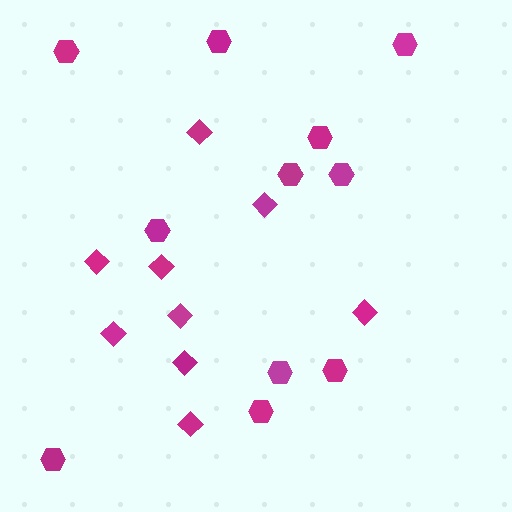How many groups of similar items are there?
There are 2 groups: one group of diamonds (9) and one group of hexagons (11).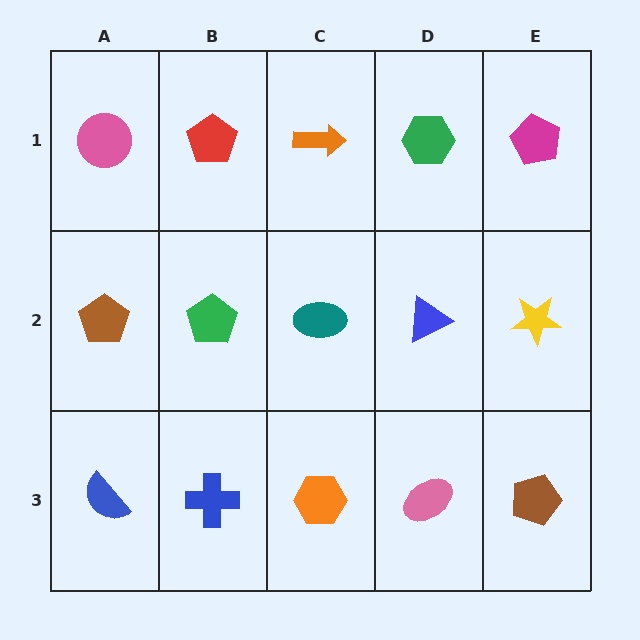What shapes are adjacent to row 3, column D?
A blue triangle (row 2, column D), an orange hexagon (row 3, column C), a brown pentagon (row 3, column E).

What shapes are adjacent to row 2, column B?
A red pentagon (row 1, column B), a blue cross (row 3, column B), a brown pentagon (row 2, column A), a teal ellipse (row 2, column C).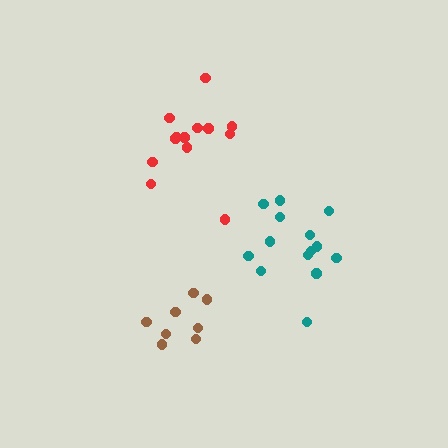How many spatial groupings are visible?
There are 3 spatial groupings.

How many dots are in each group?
Group 1: 13 dots, Group 2: 14 dots, Group 3: 8 dots (35 total).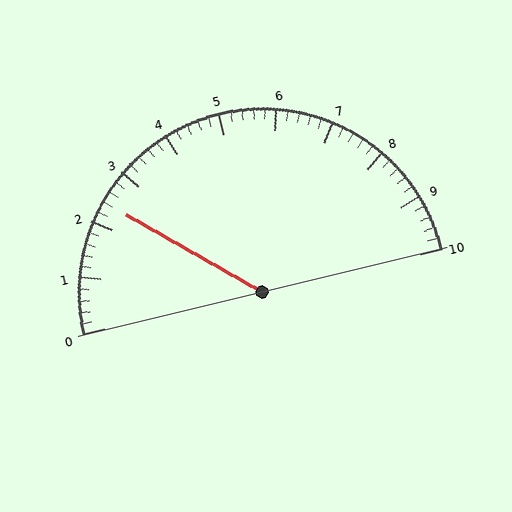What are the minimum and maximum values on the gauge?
The gauge ranges from 0 to 10.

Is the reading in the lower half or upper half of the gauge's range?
The reading is in the lower half of the range (0 to 10).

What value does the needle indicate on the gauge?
The needle indicates approximately 2.4.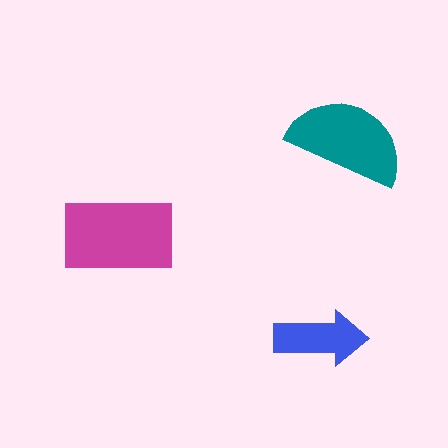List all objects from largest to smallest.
The magenta rectangle, the teal semicircle, the blue arrow.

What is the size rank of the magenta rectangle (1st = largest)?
1st.